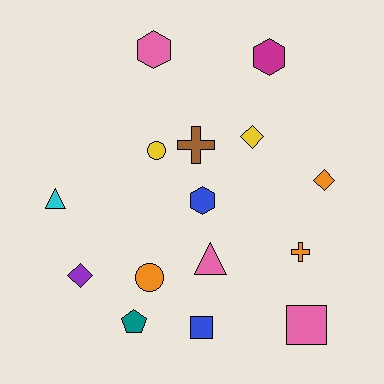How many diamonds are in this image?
There are 3 diamonds.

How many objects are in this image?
There are 15 objects.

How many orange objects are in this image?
There are 3 orange objects.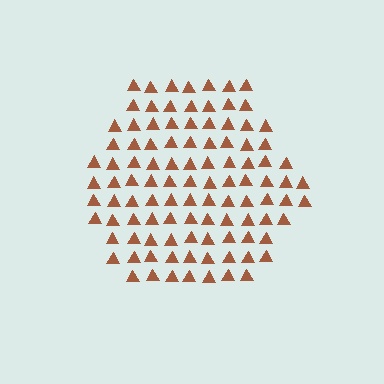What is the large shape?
The large shape is a hexagon.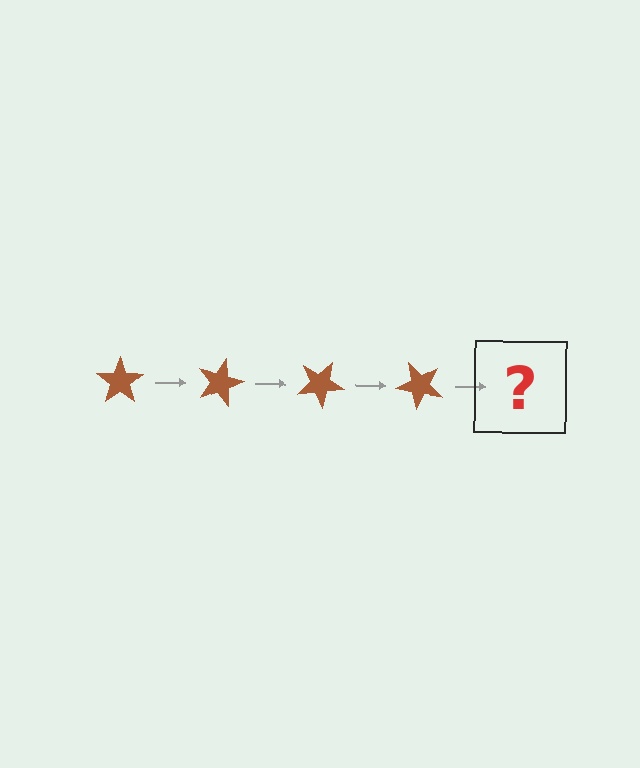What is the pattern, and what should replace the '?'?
The pattern is that the star rotates 15 degrees each step. The '?' should be a brown star rotated 60 degrees.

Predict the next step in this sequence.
The next step is a brown star rotated 60 degrees.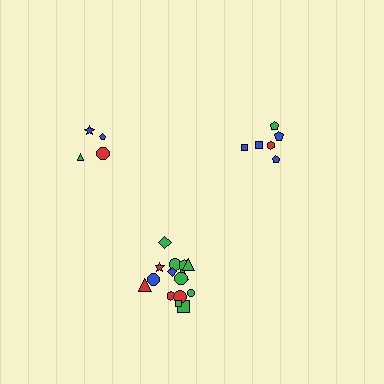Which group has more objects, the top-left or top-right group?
The top-right group.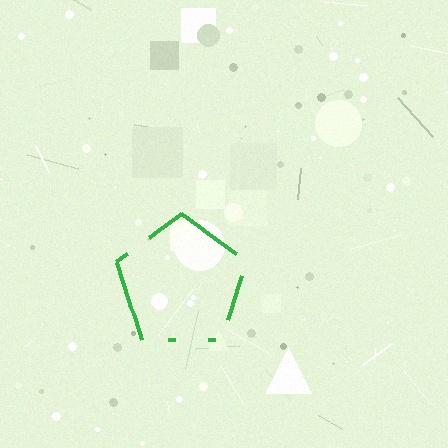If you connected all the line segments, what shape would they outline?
They would outline a pentagon.